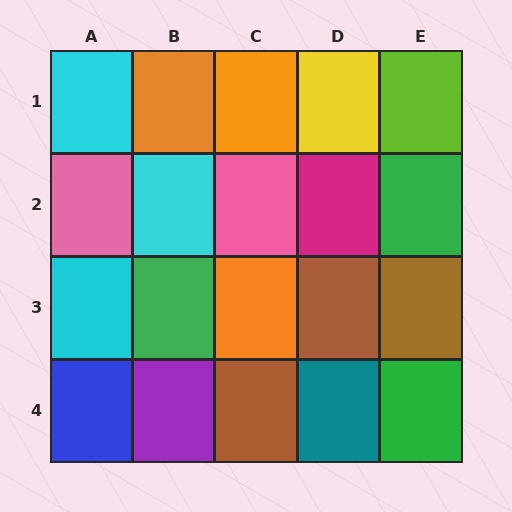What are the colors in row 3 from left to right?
Cyan, green, orange, brown, brown.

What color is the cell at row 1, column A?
Cyan.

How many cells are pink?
2 cells are pink.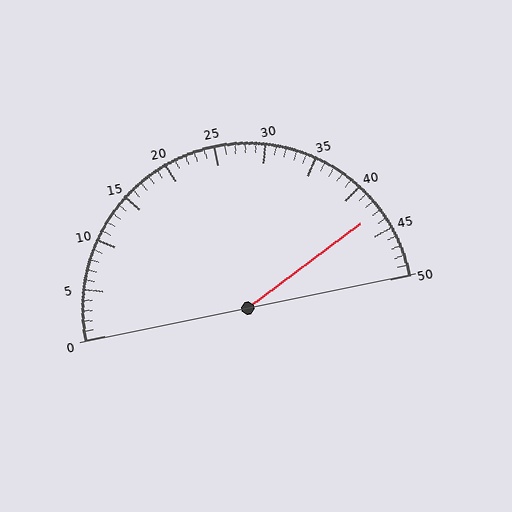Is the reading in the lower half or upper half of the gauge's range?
The reading is in the upper half of the range (0 to 50).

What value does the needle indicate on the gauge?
The needle indicates approximately 43.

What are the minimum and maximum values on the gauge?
The gauge ranges from 0 to 50.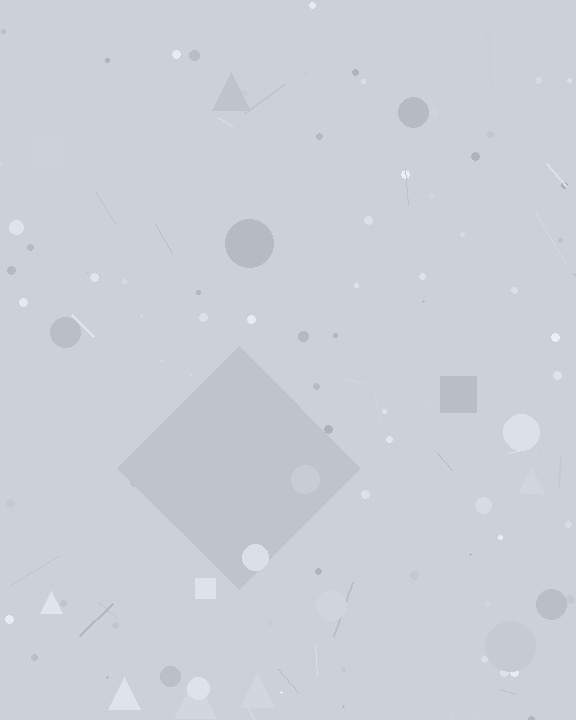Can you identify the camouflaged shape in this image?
The camouflaged shape is a diamond.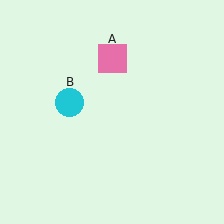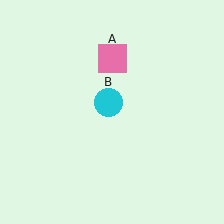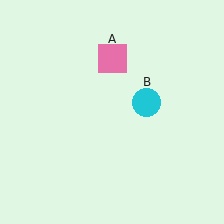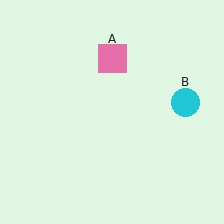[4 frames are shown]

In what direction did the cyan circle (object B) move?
The cyan circle (object B) moved right.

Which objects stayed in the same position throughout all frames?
Pink square (object A) remained stationary.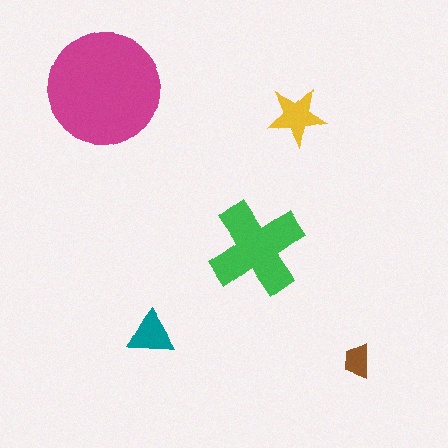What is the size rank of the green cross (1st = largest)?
2nd.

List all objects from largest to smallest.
The magenta circle, the green cross, the yellow star, the teal triangle, the brown trapezoid.